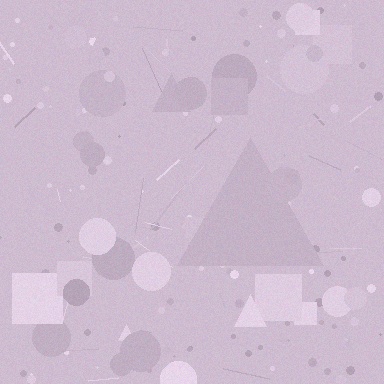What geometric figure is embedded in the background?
A triangle is embedded in the background.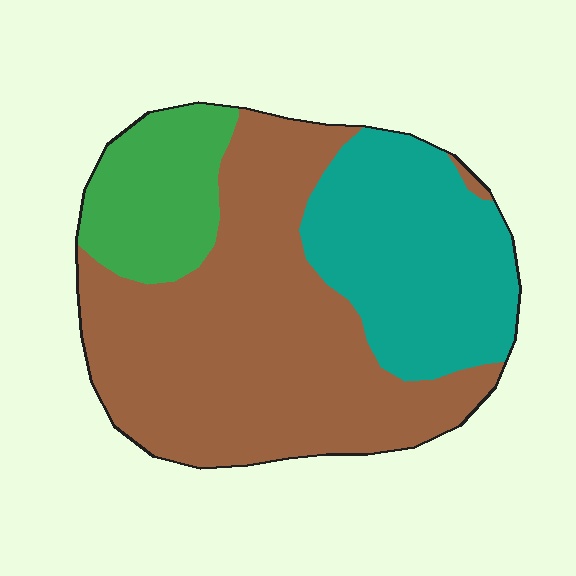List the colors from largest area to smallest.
From largest to smallest: brown, teal, green.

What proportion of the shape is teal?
Teal covers about 30% of the shape.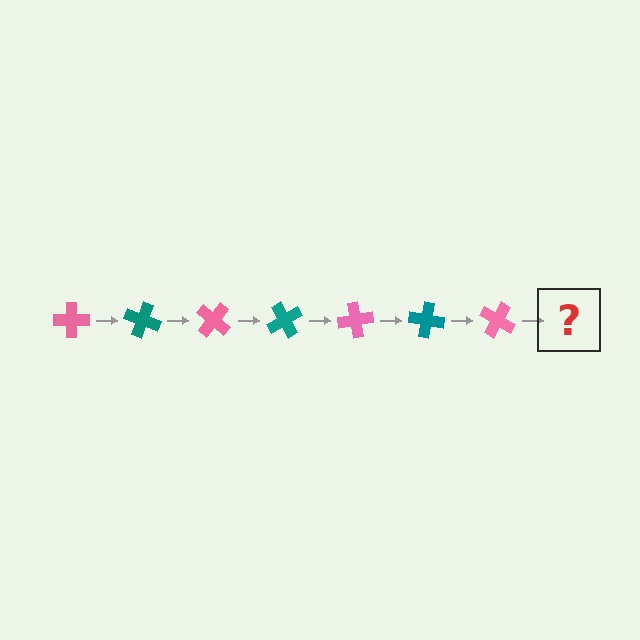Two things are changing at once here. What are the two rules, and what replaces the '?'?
The two rules are that it rotates 20 degrees each step and the color cycles through pink and teal. The '?' should be a teal cross, rotated 140 degrees from the start.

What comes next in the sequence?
The next element should be a teal cross, rotated 140 degrees from the start.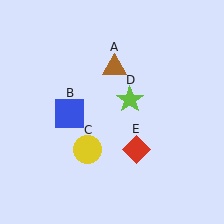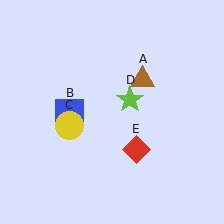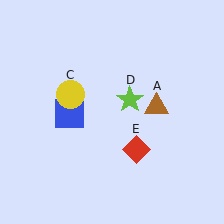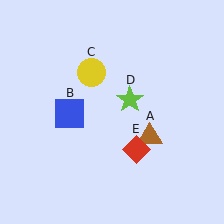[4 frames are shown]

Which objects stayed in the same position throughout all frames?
Blue square (object B) and lime star (object D) and red diamond (object E) remained stationary.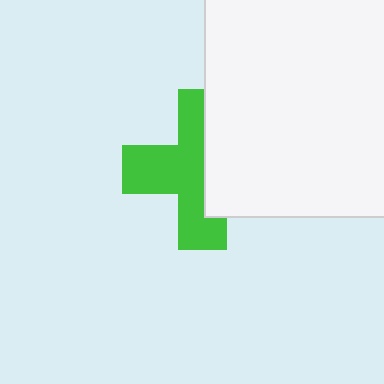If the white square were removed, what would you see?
You would see the complete green cross.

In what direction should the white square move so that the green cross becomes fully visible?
The white square should move right. That is the shortest direction to clear the overlap and leave the green cross fully visible.